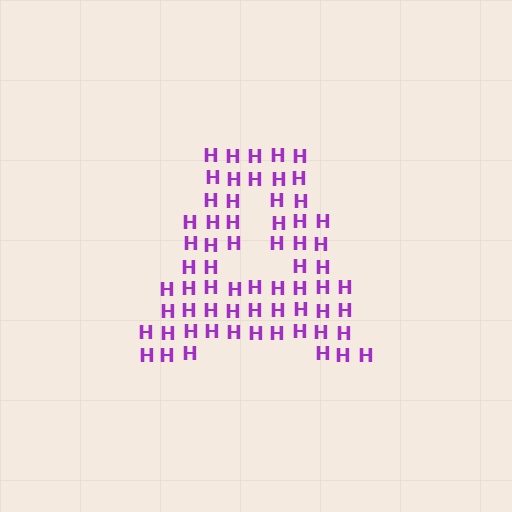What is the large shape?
The large shape is the letter A.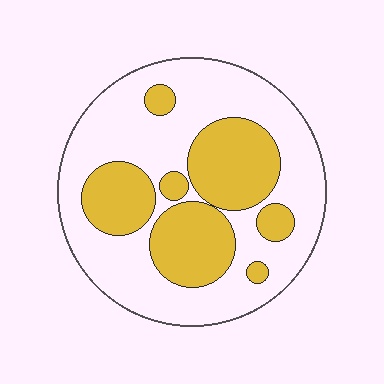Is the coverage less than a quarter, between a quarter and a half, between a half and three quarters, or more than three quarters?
Between a quarter and a half.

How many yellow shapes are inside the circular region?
7.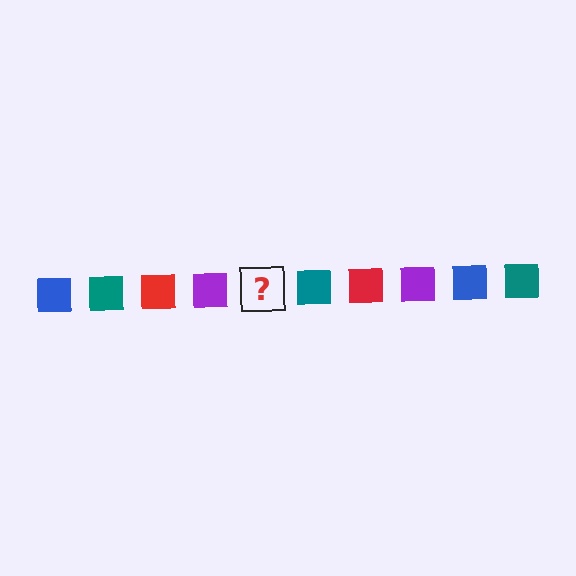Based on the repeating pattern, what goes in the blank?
The blank should be a blue square.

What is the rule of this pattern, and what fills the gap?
The rule is that the pattern cycles through blue, teal, red, purple squares. The gap should be filled with a blue square.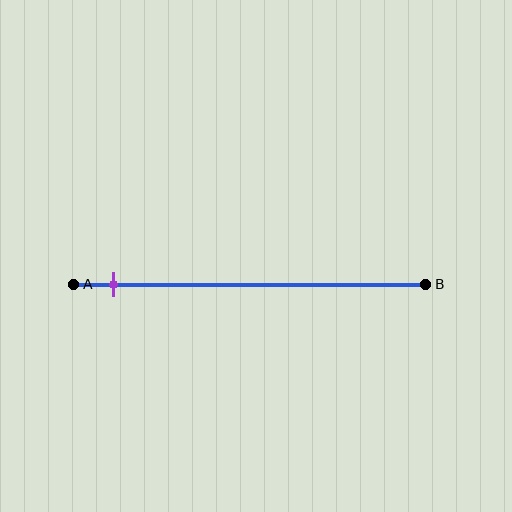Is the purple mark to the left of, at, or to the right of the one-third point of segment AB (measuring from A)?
The purple mark is to the left of the one-third point of segment AB.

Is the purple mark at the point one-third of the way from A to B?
No, the mark is at about 10% from A, not at the 33% one-third point.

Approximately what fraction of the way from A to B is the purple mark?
The purple mark is approximately 10% of the way from A to B.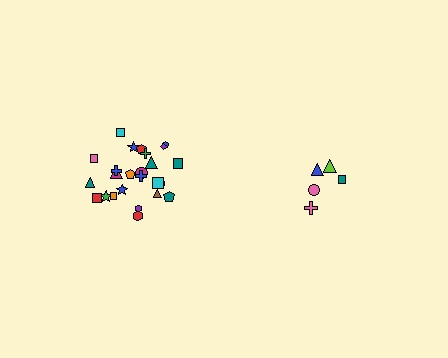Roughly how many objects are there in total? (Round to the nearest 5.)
Roughly 30 objects in total.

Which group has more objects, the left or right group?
The left group.